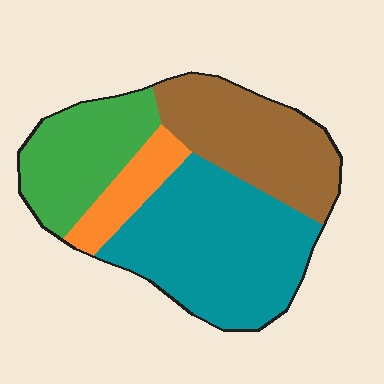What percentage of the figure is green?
Green covers about 20% of the figure.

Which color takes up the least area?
Orange, at roughly 10%.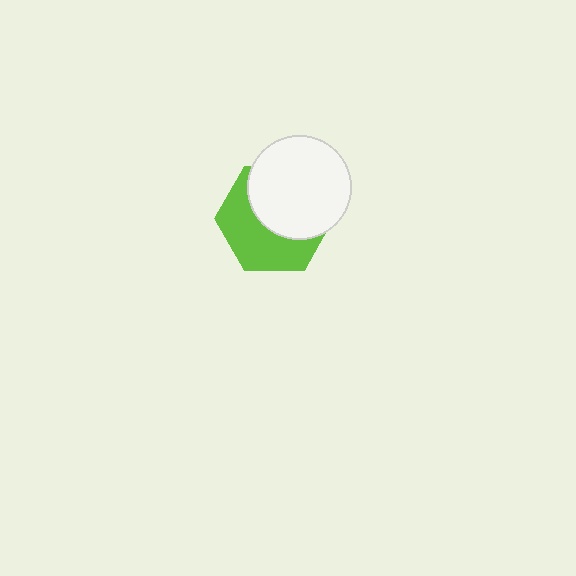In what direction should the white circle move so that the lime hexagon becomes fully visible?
The white circle should move toward the upper-right. That is the shortest direction to clear the overlap and leave the lime hexagon fully visible.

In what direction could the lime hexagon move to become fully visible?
The lime hexagon could move toward the lower-left. That would shift it out from behind the white circle entirely.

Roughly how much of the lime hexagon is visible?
About half of it is visible (roughly 49%).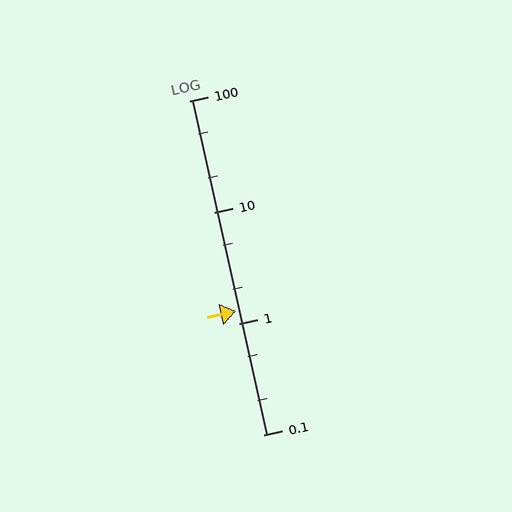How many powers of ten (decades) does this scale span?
The scale spans 3 decades, from 0.1 to 100.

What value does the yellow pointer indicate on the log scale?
The pointer indicates approximately 1.3.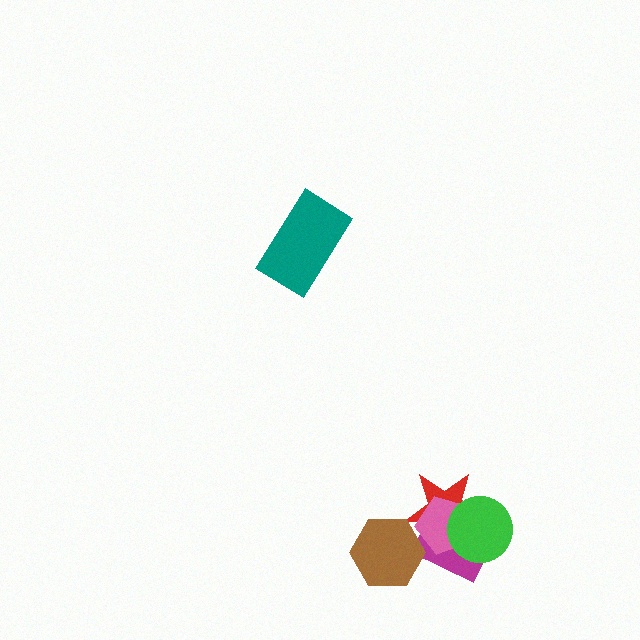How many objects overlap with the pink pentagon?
3 objects overlap with the pink pentagon.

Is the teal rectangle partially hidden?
No, no other shape covers it.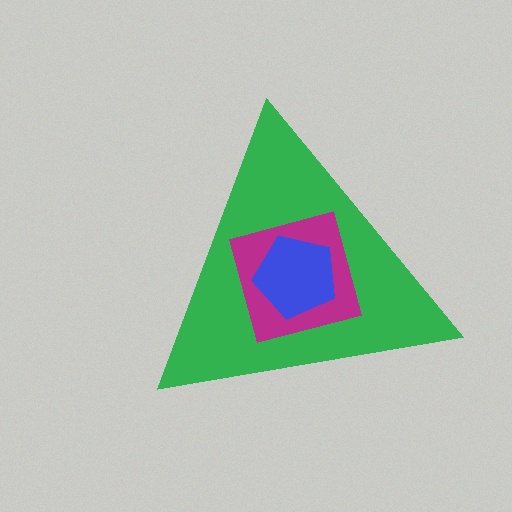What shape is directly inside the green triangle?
The magenta square.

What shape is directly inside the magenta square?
The blue pentagon.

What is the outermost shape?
The green triangle.